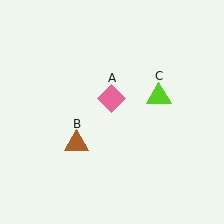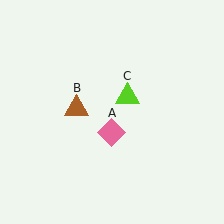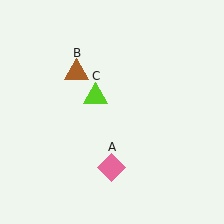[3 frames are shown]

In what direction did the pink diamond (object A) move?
The pink diamond (object A) moved down.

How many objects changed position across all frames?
3 objects changed position: pink diamond (object A), brown triangle (object B), lime triangle (object C).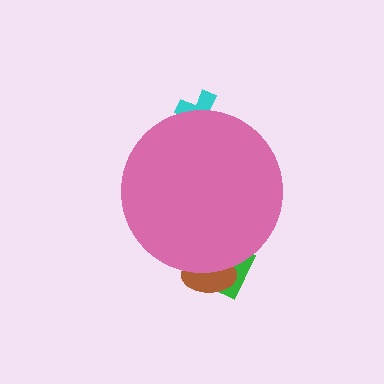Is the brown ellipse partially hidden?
Yes, the brown ellipse is partially hidden behind the pink circle.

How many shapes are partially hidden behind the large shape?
3 shapes are partially hidden.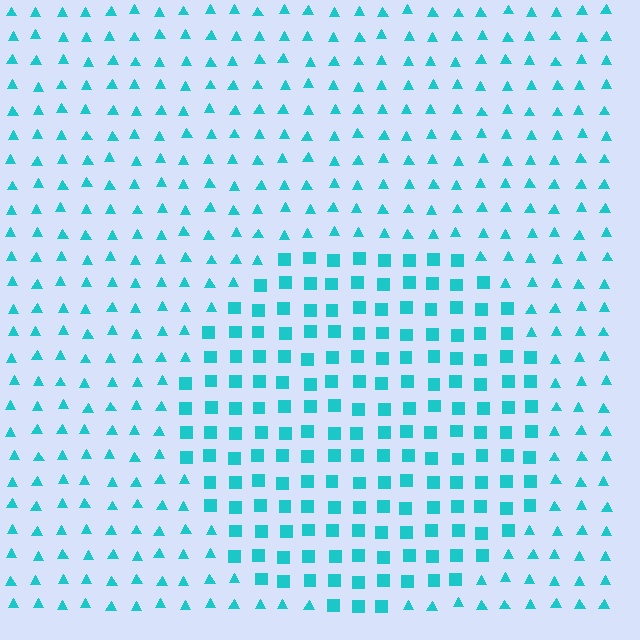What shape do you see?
I see a circle.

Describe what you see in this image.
The image is filled with small cyan elements arranged in a uniform grid. A circle-shaped region contains squares, while the surrounding area contains triangles. The boundary is defined purely by the change in element shape.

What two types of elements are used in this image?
The image uses squares inside the circle region and triangles outside it.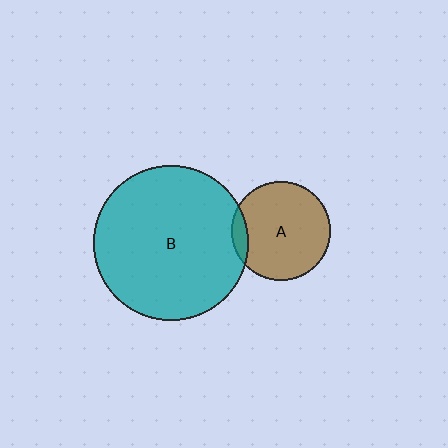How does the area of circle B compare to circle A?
Approximately 2.5 times.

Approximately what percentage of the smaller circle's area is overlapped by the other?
Approximately 10%.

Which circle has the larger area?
Circle B (teal).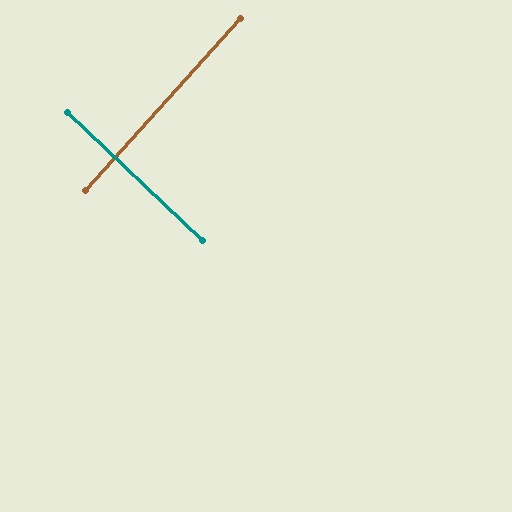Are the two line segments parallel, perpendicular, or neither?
Perpendicular — they meet at approximately 89°.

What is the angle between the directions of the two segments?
Approximately 89 degrees.